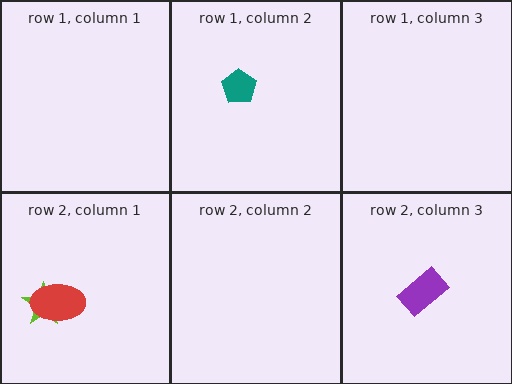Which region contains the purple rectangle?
The row 2, column 3 region.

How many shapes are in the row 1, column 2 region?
1.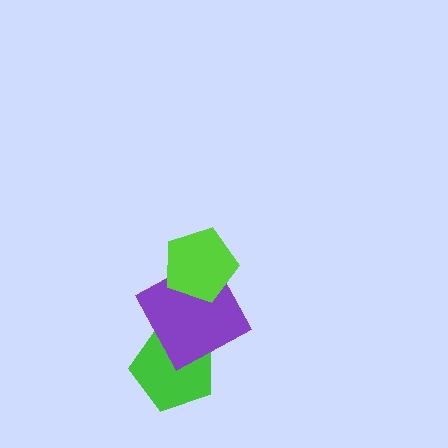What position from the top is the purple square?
The purple square is 2nd from the top.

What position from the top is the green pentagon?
The green pentagon is 3rd from the top.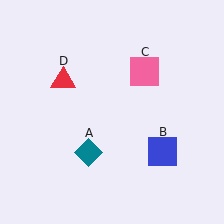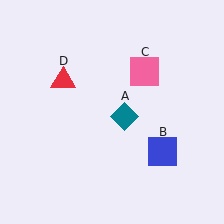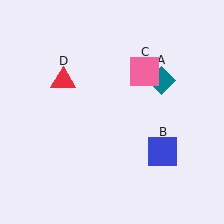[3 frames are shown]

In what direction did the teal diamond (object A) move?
The teal diamond (object A) moved up and to the right.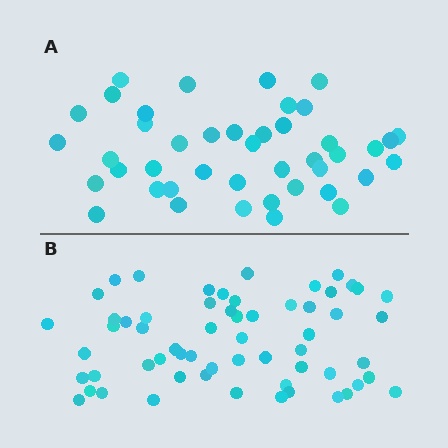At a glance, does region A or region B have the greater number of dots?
Region B (the bottom region) has more dots.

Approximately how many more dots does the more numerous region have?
Region B has approximately 15 more dots than region A.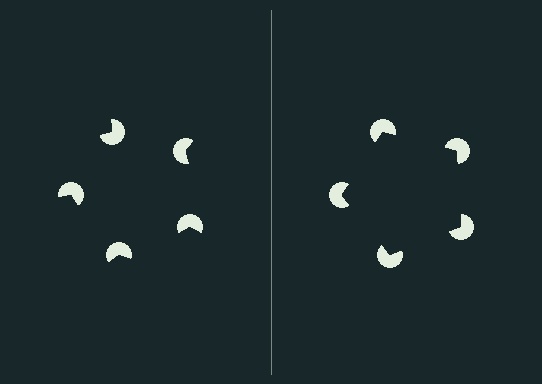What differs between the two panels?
The pac-man discs are positioned identically on both sides; only the wedge orientations differ. On the right they align to a pentagon; on the left they are misaligned.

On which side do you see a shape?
An illusory pentagon appears on the right side. On the left side the wedge cuts are rotated, so no coherent shape forms.